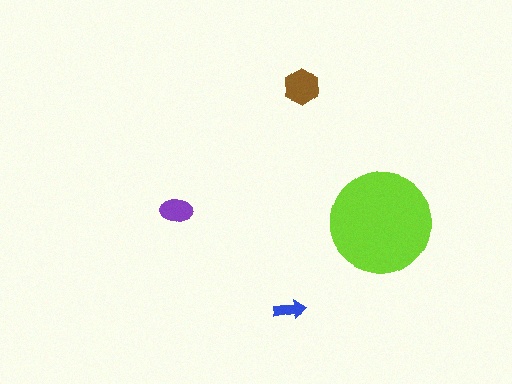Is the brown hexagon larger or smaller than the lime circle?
Smaller.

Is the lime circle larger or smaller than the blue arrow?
Larger.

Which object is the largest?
The lime circle.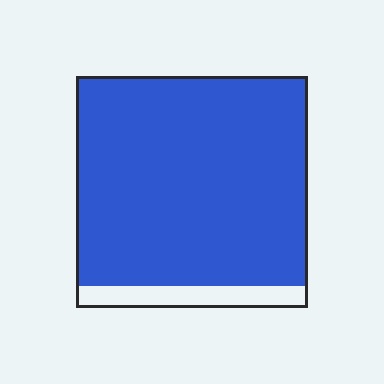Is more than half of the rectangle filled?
Yes.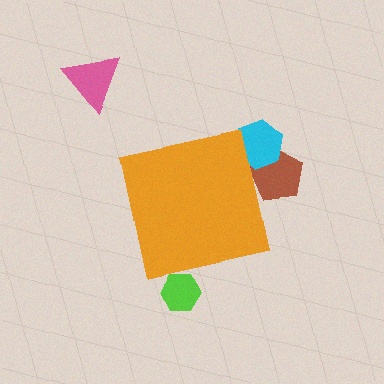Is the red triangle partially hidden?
Yes, the red triangle is partially hidden behind the orange square.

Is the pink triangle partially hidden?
No, the pink triangle is fully visible.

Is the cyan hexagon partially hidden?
Yes, the cyan hexagon is partially hidden behind the orange square.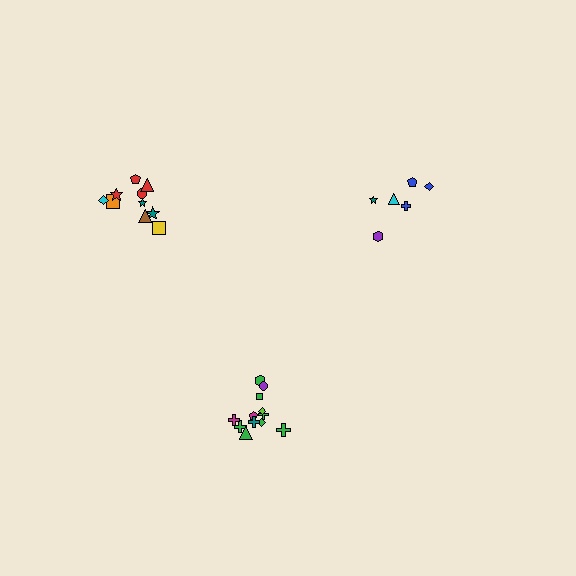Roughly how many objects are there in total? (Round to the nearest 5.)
Roughly 30 objects in total.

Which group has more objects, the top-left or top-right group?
The top-left group.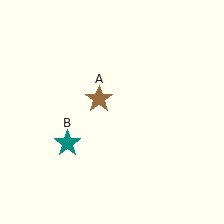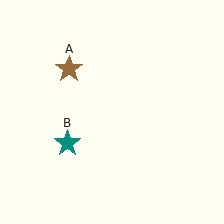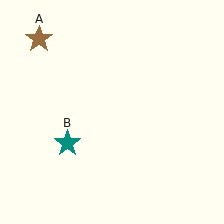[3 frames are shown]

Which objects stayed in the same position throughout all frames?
Teal star (object B) remained stationary.